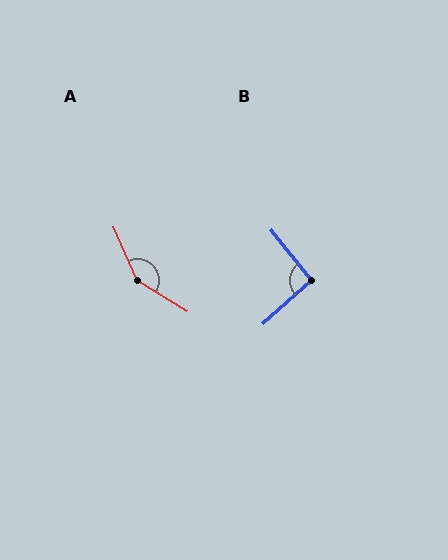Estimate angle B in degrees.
Approximately 93 degrees.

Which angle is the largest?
A, at approximately 145 degrees.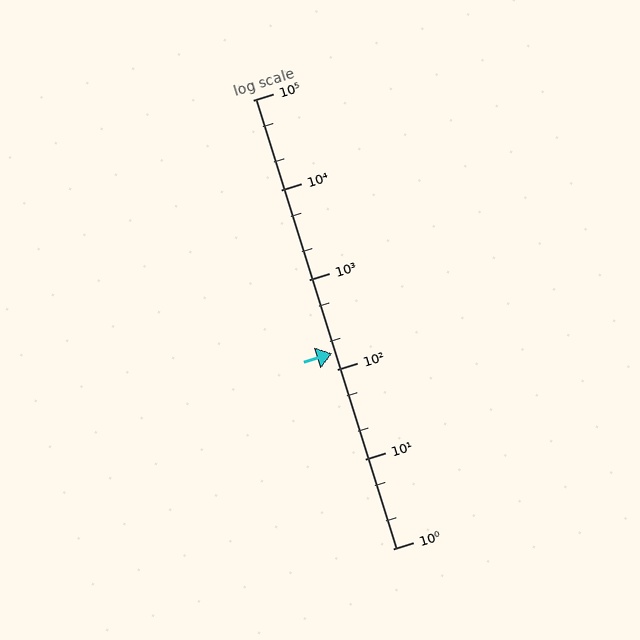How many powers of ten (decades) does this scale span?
The scale spans 5 decades, from 1 to 100000.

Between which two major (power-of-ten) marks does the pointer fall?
The pointer is between 100 and 1000.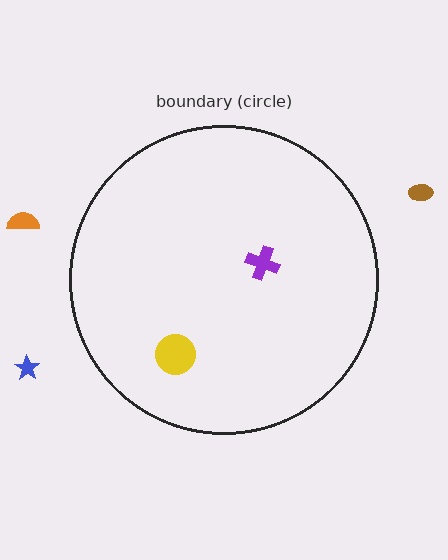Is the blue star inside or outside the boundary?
Outside.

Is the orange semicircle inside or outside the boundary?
Outside.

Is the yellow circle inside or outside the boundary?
Inside.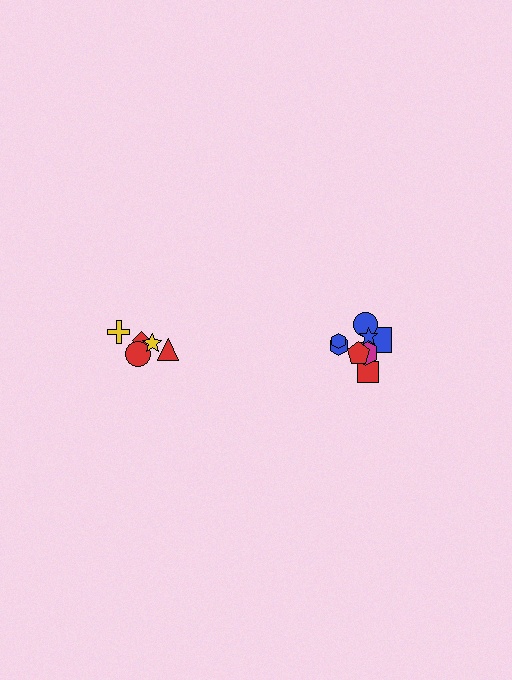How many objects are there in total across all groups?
There are 13 objects.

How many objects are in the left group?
There are 5 objects.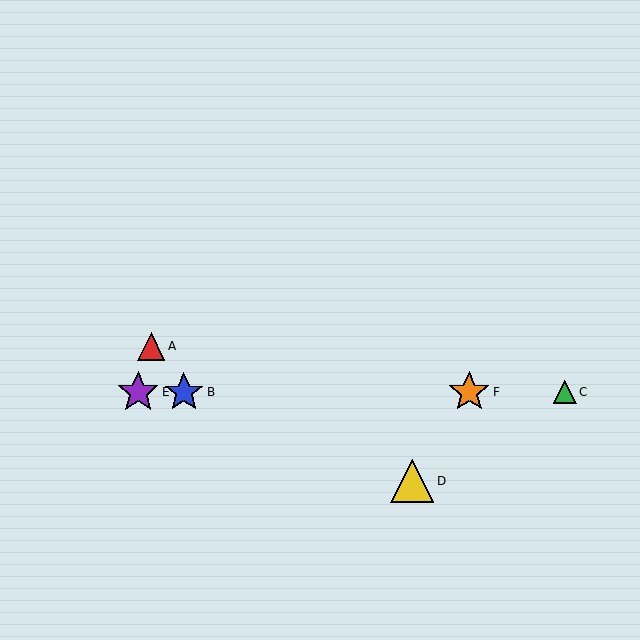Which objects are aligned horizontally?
Objects B, C, E, F are aligned horizontally.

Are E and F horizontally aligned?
Yes, both are at y≈392.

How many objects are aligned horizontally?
4 objects (B, C, E, F) are aligned horizontally.